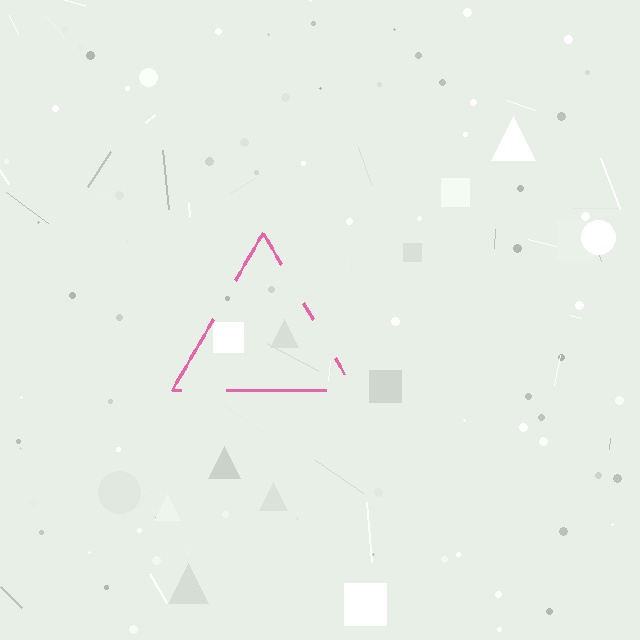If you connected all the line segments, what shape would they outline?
They would outline a triangle.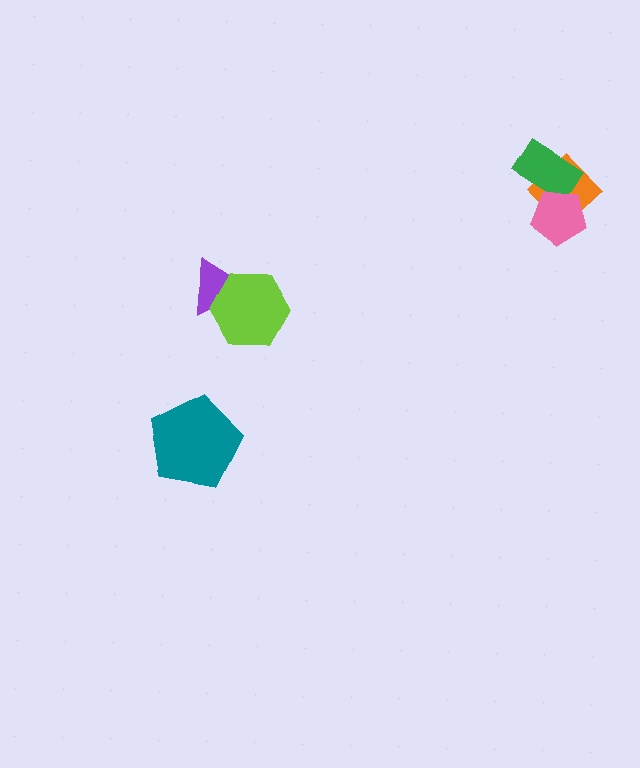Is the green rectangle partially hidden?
Yes, it is partially covered by another shape.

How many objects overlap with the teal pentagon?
0 objects overlap with the teal pentagon.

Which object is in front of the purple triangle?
The lime hexagon is in front of the purple triangle.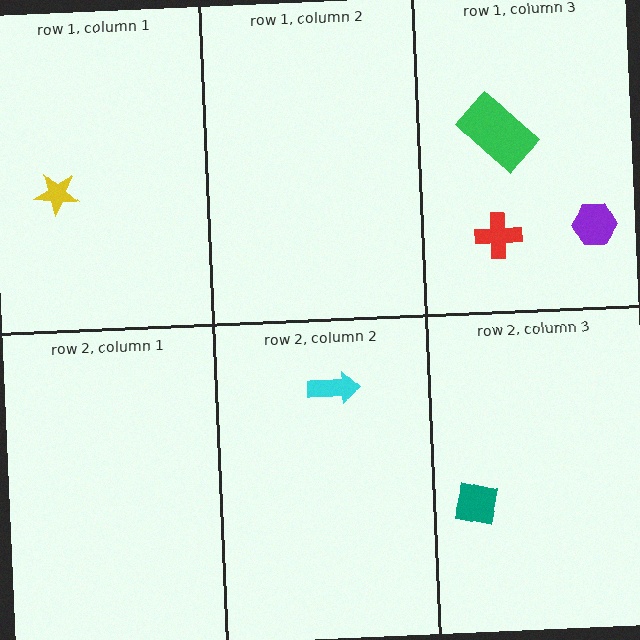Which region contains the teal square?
The row 2, column 3 region.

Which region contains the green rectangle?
The row 1, column 3 region.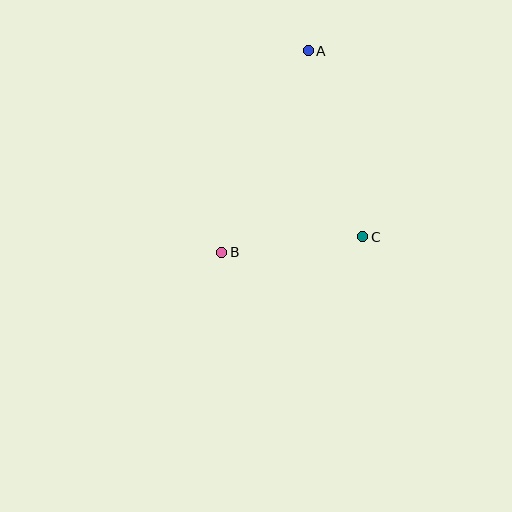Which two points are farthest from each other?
Points A and B are farthest from each other.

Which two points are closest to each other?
Points B and C are closest to each other.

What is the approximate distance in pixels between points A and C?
The distance between A and C is approximately 194 pixels.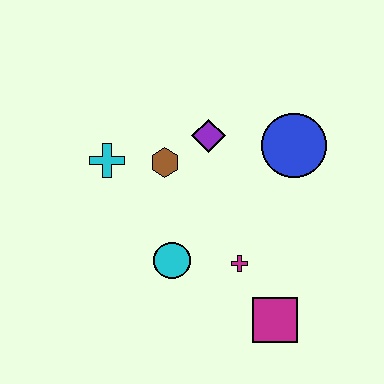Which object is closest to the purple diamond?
The brown hexagon is closest to the purple diamond.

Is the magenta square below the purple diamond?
Yes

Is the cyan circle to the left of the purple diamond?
Yes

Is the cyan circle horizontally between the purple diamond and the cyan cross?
Yes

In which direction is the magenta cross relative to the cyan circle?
The magenta cross is to the right of the cyan circle.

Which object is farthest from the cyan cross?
The magenta square is farthest from the cyan cross.